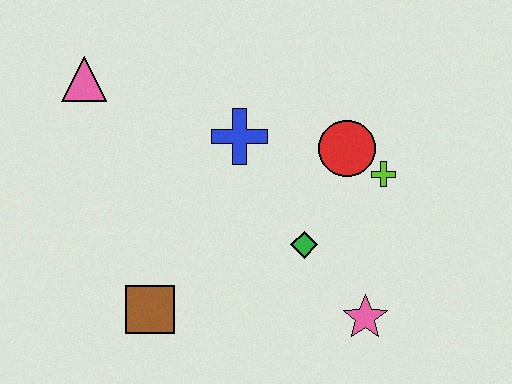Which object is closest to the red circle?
The lime cross is closest to the red circle.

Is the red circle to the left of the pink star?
Yes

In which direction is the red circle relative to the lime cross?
The red circle is to the left of the lime cross.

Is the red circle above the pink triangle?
No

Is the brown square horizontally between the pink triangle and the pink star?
Yes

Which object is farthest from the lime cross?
The pink triangle is farthest from the lime cross.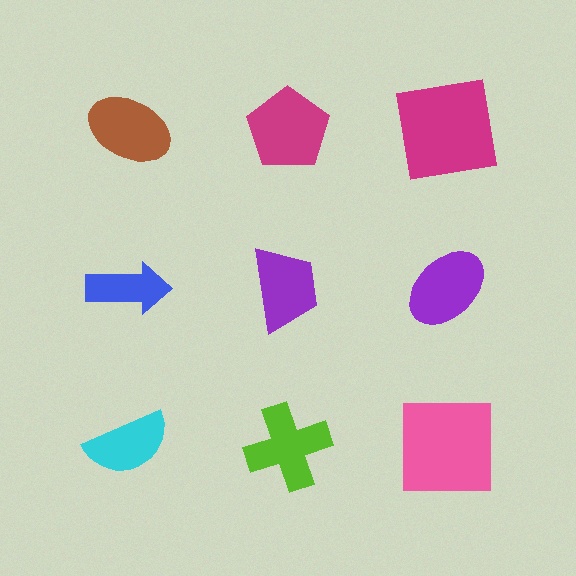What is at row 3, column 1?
A cyan semicircle.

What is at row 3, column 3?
A pink square.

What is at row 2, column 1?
A blue arrow.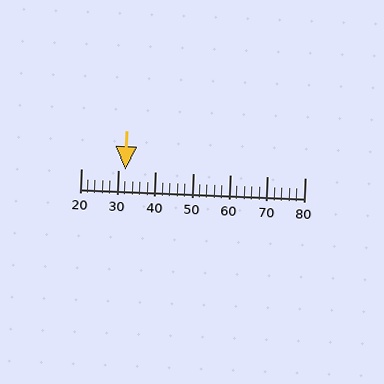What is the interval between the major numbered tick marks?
The major tick marks are spaced 10 units apart.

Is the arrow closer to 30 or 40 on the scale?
The arrow is closer to 30.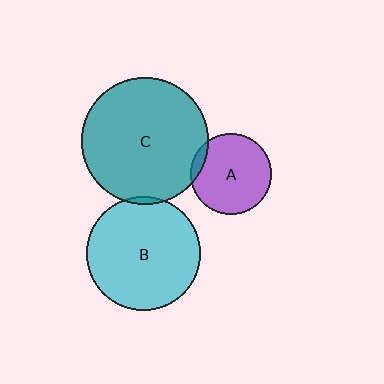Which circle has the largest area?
Circle C (teal).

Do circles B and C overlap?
Yes.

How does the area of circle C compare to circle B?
Approximately 1.2 times.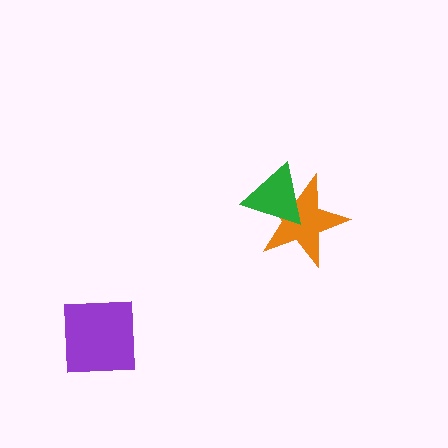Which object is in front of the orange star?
The green triangle is in front of the orange star.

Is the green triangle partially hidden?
No, no other shape covers it.